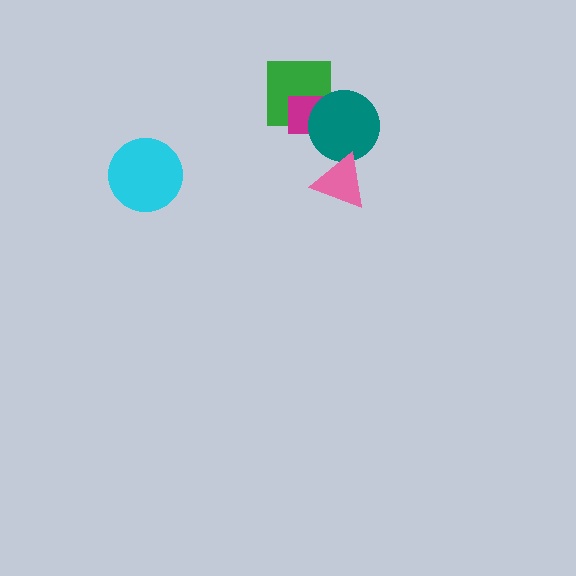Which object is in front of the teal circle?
The pink triangle is in front of the teal circle.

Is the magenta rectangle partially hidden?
Yes, it is partially covered by another shape.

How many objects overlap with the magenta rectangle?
2 objects overlap with the magenta rectangle.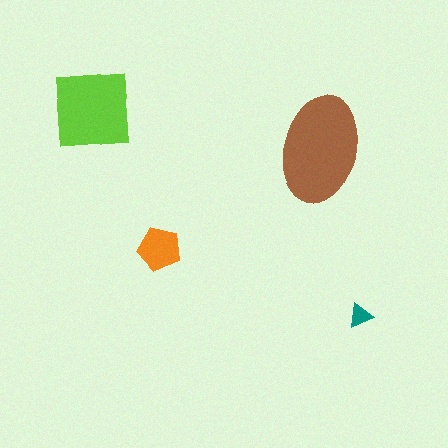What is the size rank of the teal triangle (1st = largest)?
4th.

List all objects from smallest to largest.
The teal triangle, the orange pentagon, the lime square, the brown ellipse.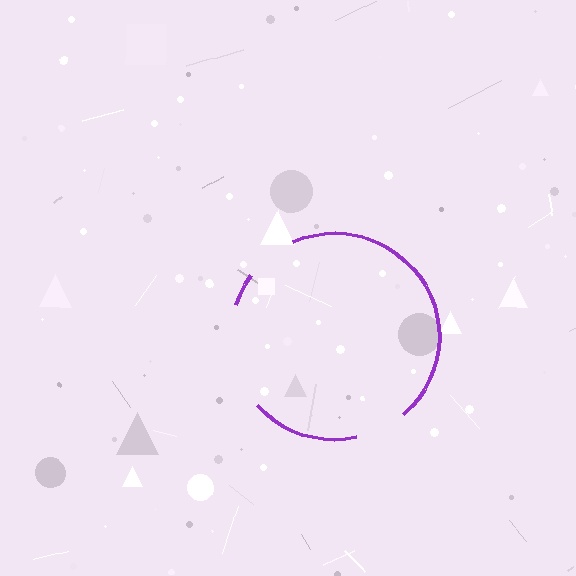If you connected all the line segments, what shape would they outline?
They would outline a circle.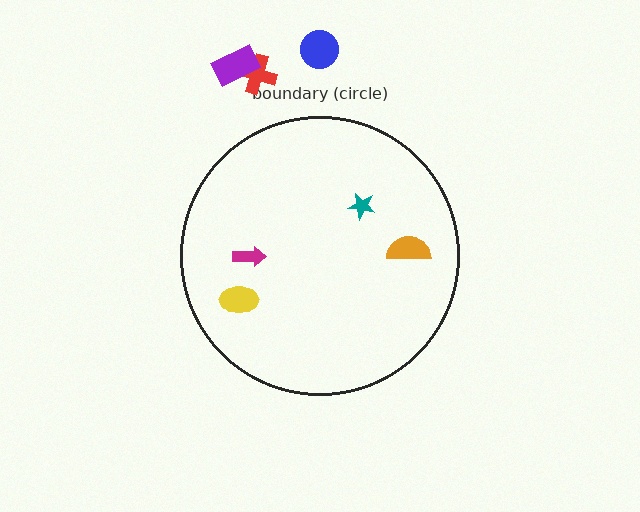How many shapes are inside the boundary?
4 inside, 3 outside.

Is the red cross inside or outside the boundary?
Outside.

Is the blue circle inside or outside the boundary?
Outside.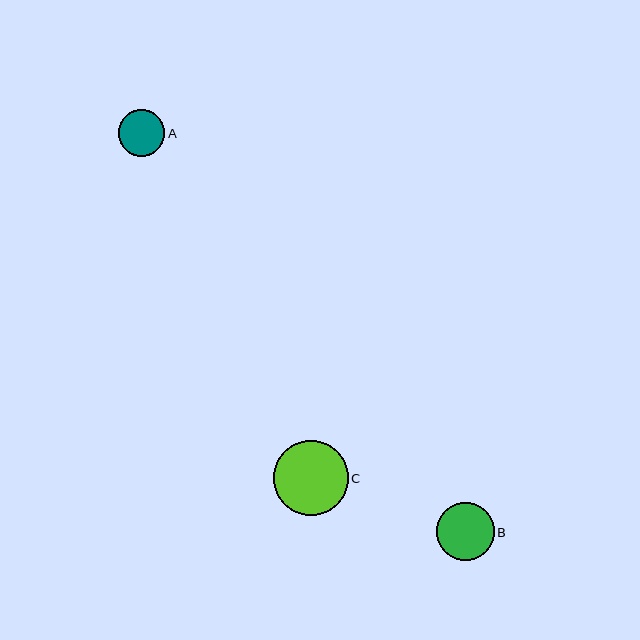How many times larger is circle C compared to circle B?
Circle C is approximately 1.3 times the size of circle B.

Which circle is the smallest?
Circle A is the smallest with a size of approximately 47 pixels.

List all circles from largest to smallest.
From largest to smallest: C, B, A.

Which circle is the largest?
Circle C is the largest with a size of approximately 75 pixels.